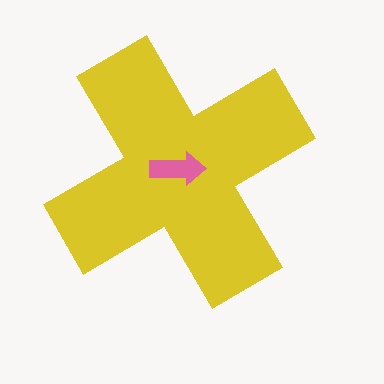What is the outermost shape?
The yellow cross.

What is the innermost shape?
The pink arrow.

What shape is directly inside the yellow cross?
The pink arrow.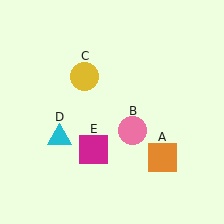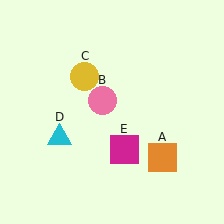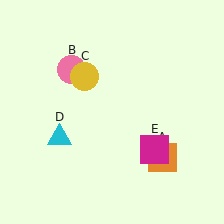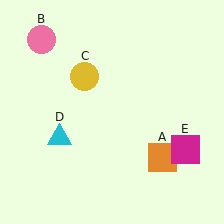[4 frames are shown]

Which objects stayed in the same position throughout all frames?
Orange square (object A) and yellow circle (object C) and cyan triangle (object D) remained stationary.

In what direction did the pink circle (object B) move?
The pink circle (object B) moved up and to the left.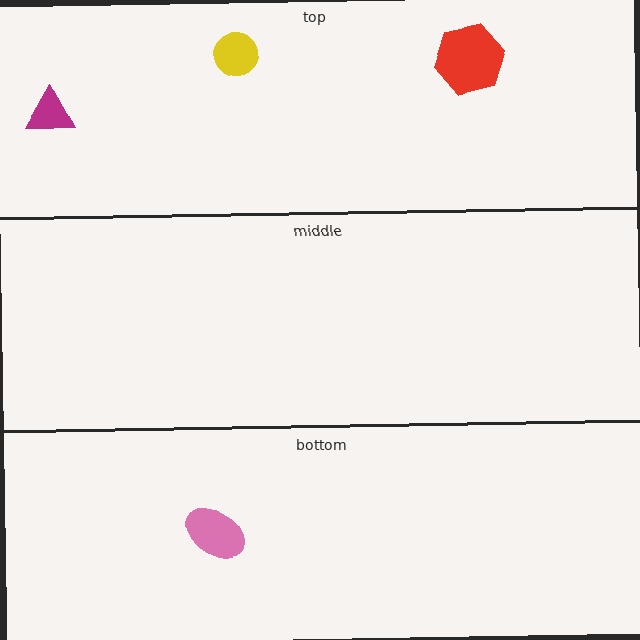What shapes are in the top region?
The red hexagon, the magenta triangle, the yellow circle.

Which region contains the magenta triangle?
The top region.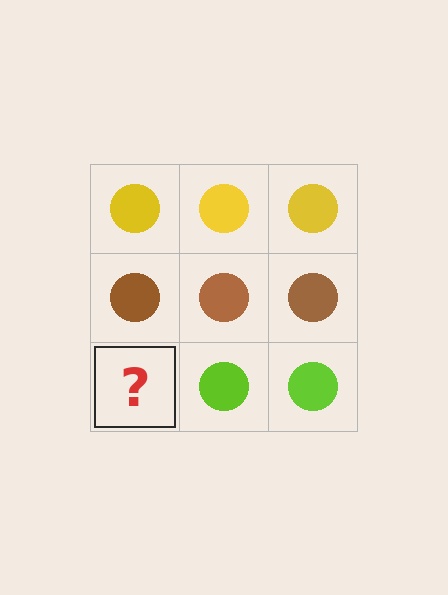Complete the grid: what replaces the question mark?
The question mark should be replaced with a lime circle.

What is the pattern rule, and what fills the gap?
The rule is that each row has a consistent color. The gap should be filled with a lime circle.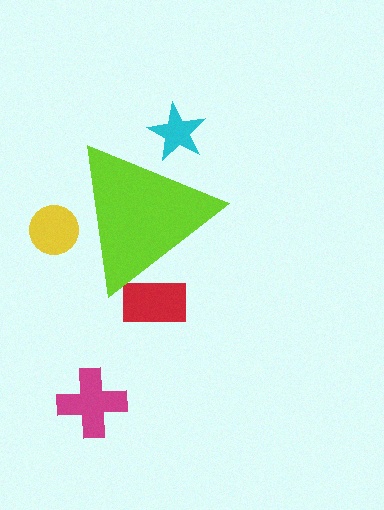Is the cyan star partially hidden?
Yes, the cyan star is partially hidden behind the lime triangle.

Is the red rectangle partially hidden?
Yes, the red rectangle is partially hidden behind the lime triangle.